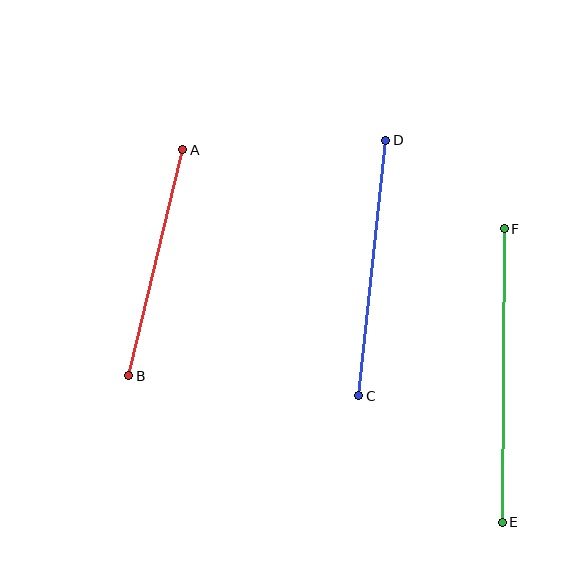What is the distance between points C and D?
The distance is approximately 257 pixels.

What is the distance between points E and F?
The distance is approximately 294 pixels.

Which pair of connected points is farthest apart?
Points E and F are farthest apart.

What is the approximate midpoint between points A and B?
The midpoint is at approximately (156, 263) pixels.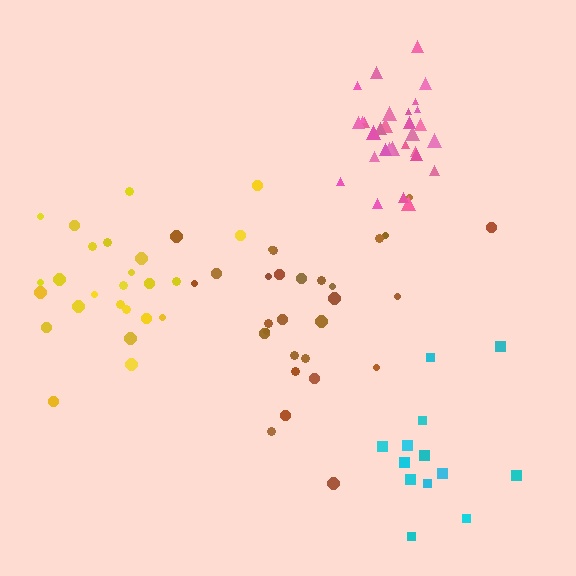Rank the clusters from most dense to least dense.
pink, yellow, cyan, brown.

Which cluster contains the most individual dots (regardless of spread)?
Pink (30).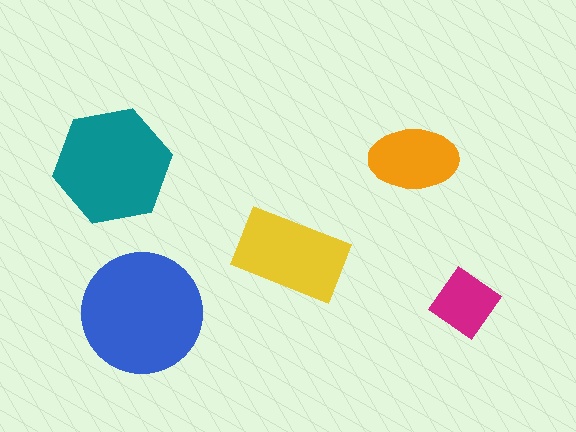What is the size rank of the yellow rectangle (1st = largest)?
3rd.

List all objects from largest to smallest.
The blue circle, the teal hexagon, the yellow rectangle, the orange ellipse, the magenta diamond.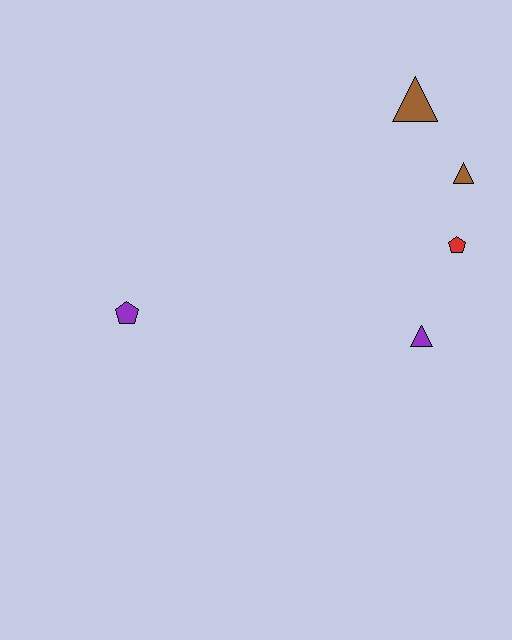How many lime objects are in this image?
There are no lime objects.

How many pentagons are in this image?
There are 2 pentagons.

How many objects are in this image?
There are 5 objects.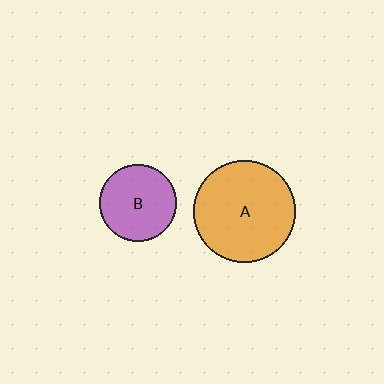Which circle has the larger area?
Circle A (orange).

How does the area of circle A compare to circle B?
Approximately 1.8 times.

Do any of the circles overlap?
No, none of the circles overlap.